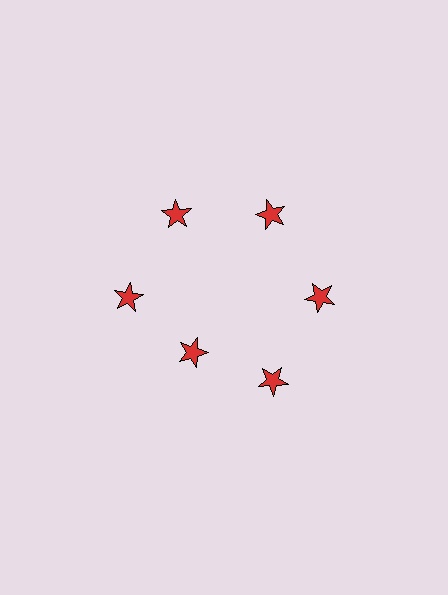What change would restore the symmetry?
The symmetry would be restored by moving it outward, back onto the ring so that all 6 stars sit at equal angles and equal distance from the center.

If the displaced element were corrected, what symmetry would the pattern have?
It would have 6-fold rotational symmetry — the pattern would map onto itself every 60 degrees.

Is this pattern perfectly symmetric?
No. The 6 red stars are arranged in a ring, but one element near the 7 o'clock position is pulled inward toward the center, breaking the 6-fold rotational symmetry.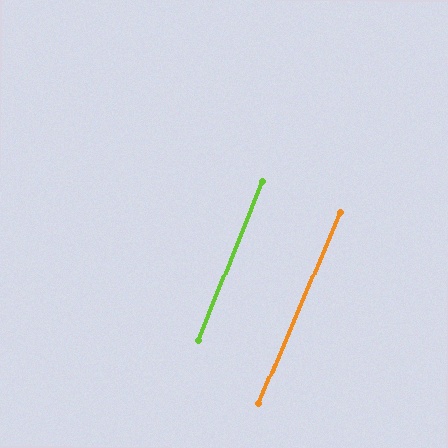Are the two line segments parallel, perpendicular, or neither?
Parallel — their directions differ by only 0.9°.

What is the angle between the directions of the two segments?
Approximately 1 degree.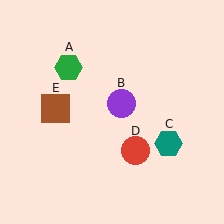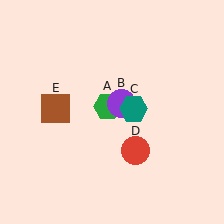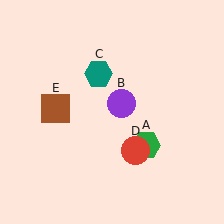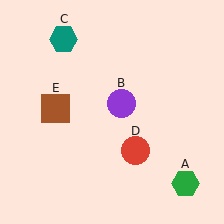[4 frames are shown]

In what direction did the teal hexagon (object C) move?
The teal hexagon (object C) moved up and to the left.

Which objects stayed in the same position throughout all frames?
Purple circle (object B) and red circle (object D) and brown square (object E) remained stationary.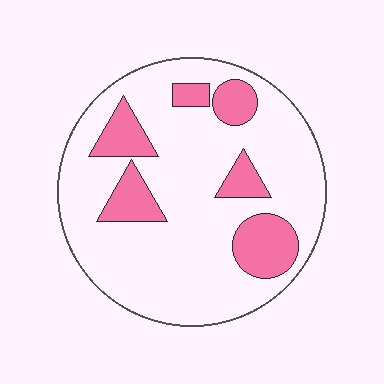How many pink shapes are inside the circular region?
6.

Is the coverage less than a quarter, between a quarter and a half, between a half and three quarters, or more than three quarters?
Less than a quarter.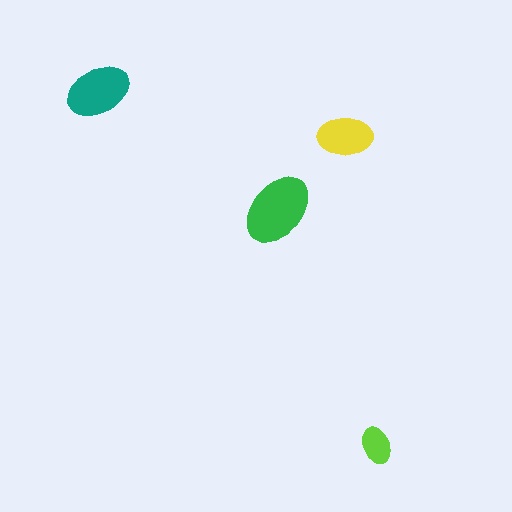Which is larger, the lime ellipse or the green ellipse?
The green one.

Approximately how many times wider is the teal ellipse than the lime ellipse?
About 1.5 times wider.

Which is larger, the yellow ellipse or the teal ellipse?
The teal one.